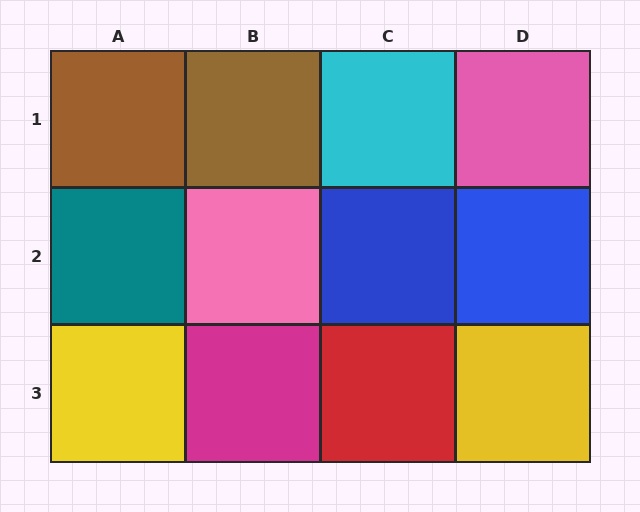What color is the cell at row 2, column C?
Blue.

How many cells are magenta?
1 cell is magenta.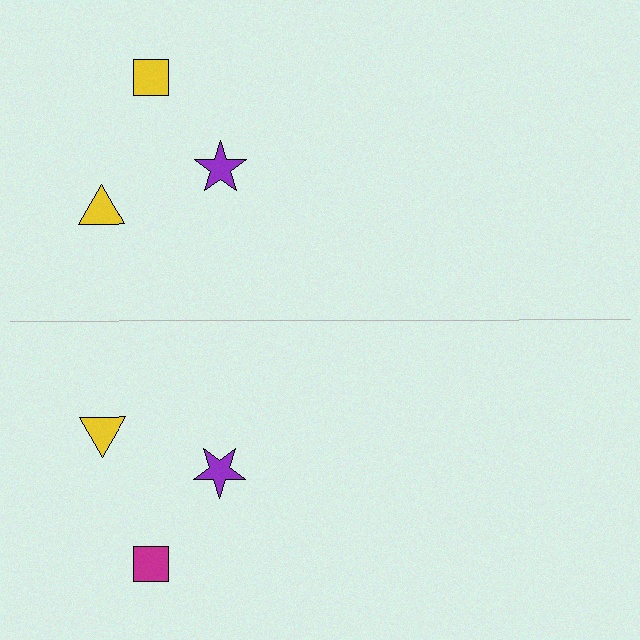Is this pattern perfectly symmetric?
No, the pattern is not perfectly symmetric. The magenta square on the bottom side breaks the symmetry — its mirror counterpart is yellow.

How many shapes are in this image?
There are 6 shapes in this image.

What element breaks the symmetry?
The magenta square on the bottom side breaks the symmetry — its mirror counterpart is yellow.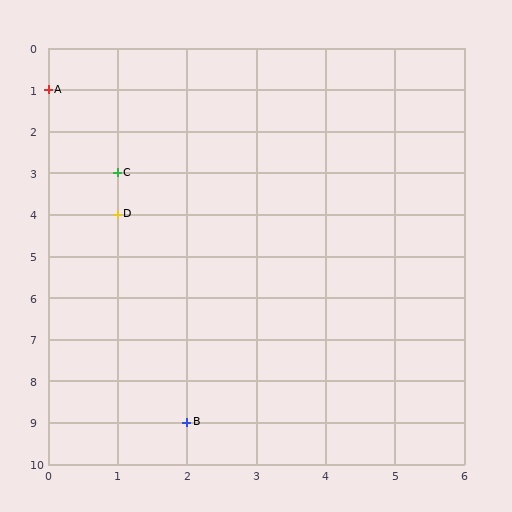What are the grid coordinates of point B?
Point B is at grid coordinates (2, 9).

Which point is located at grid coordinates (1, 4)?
Point D is at (1, 4).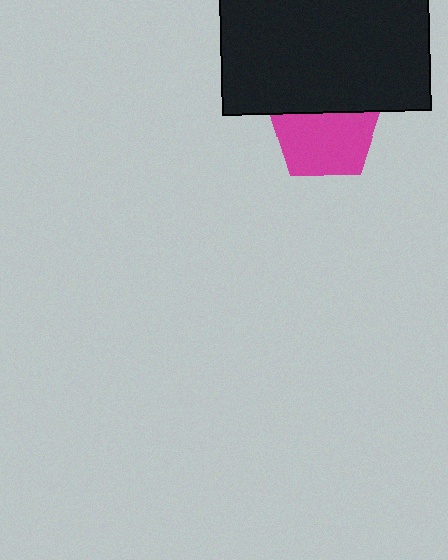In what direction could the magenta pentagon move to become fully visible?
The magenta pentagon could move down. That would shift it out from behind the black rectangle entirely.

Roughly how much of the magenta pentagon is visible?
Most of it is visible (roughly 66%).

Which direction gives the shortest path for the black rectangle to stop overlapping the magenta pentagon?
Moving up gives the shortest separation.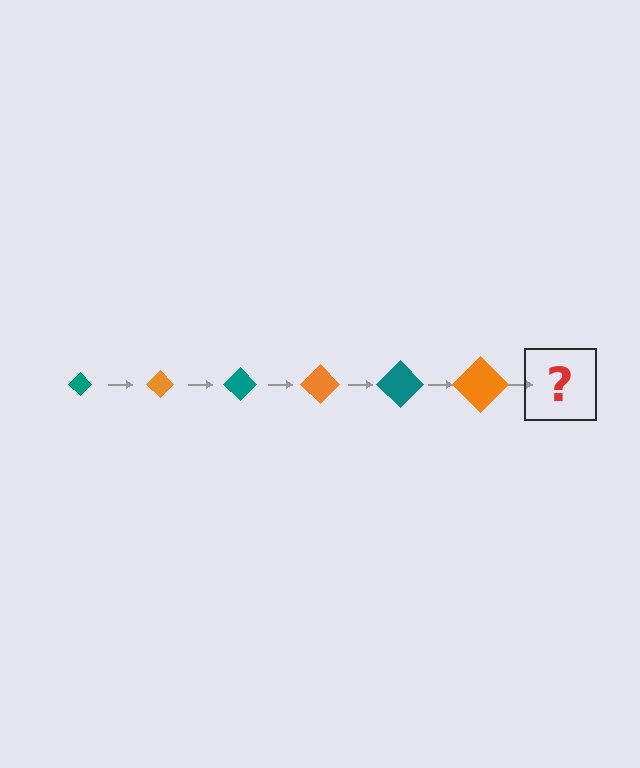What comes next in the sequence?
The next element should be a teal diamond, larger than the previous one.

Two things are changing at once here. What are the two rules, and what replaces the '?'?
The two rules are that the diamond grows larger each step and the color cycles through teal and orange. The '?' should be a teal diamond, larger than the previous one.